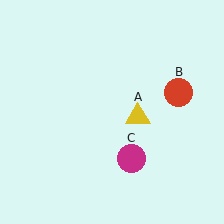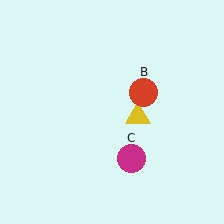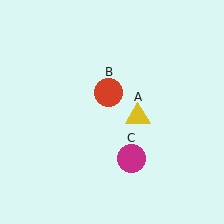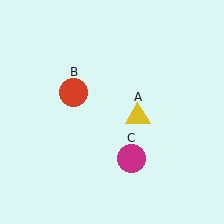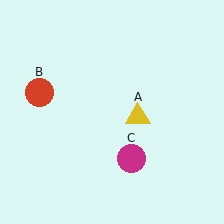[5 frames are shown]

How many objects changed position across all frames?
1 object changed position: red circle (object B).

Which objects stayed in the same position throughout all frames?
Yellow triangle (object A) and magenta circle (object C) remained stationary.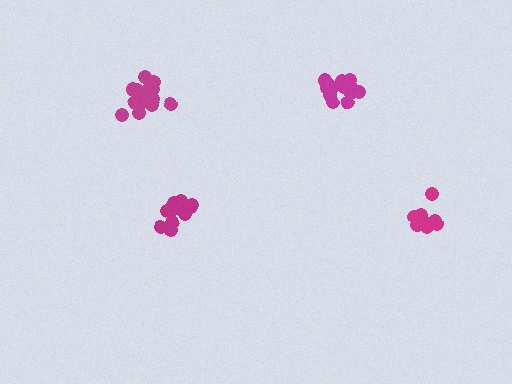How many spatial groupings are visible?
There are 4 spatial groupings.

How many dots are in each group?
Group 1: 13 dots, Group 2: 15 dots, Group 3: 16 dots, Group 4: 17 dots (61 total).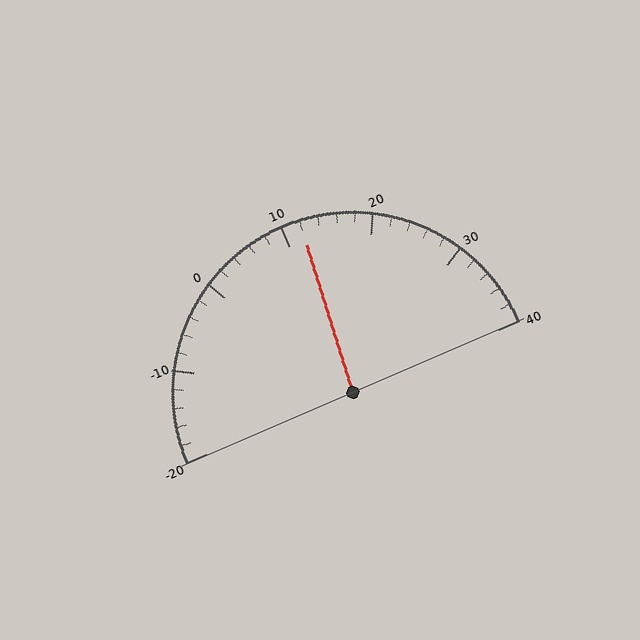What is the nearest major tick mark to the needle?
The nearest major tick mark is 10.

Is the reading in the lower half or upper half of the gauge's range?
The reading is in the upper half of the range (-20 to 40).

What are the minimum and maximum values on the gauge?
The gauge ranges from -20 to 40.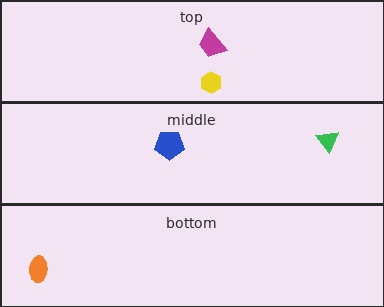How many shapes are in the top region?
2.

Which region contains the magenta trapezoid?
The top region.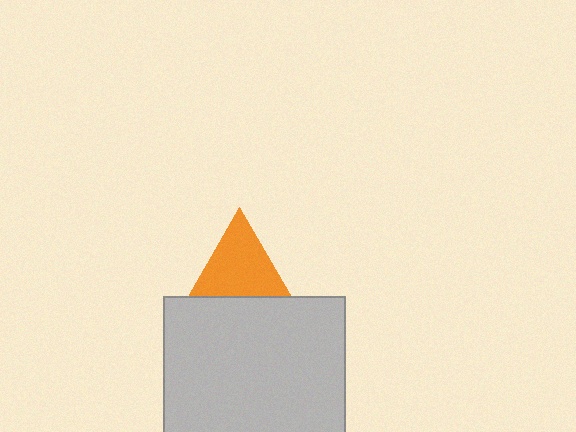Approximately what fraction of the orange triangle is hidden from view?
Roughly 36% of the orange triangle is hidden behind the light gray square.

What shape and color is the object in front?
The object in front is a light gray square.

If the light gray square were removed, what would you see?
You would see the complete orange triangle.